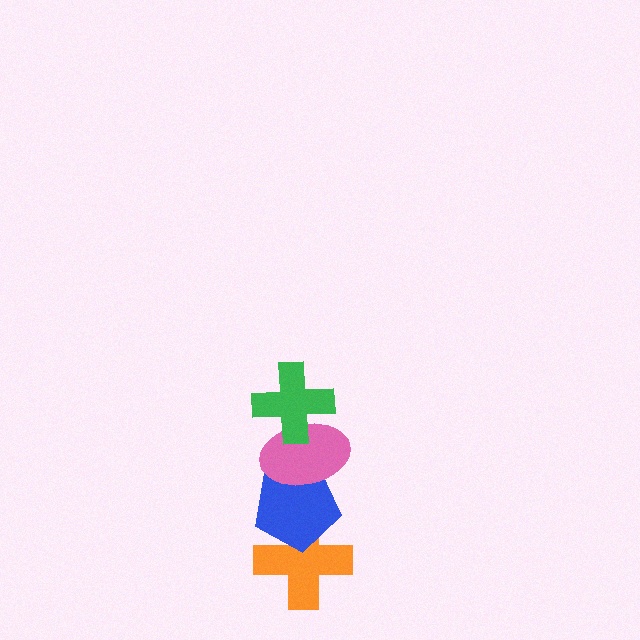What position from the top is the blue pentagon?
The blue pentagon is 3rd from the top.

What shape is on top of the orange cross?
The blue pentagon is on top of the orange cross.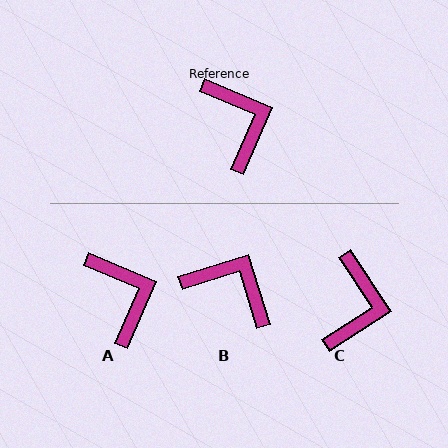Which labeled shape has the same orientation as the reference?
A.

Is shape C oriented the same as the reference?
No, it is off by about 33 degrees.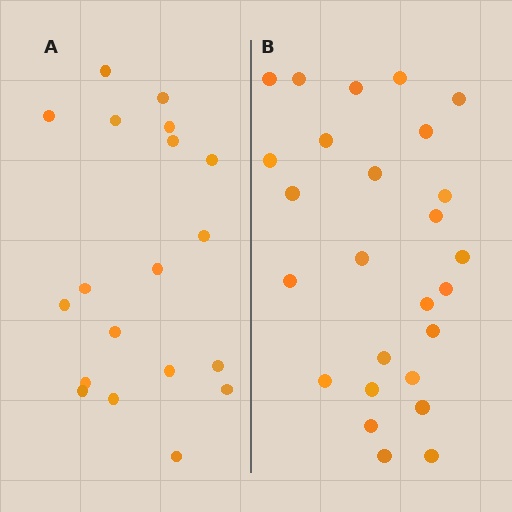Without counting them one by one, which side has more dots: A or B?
Region B (the right region) has more dots.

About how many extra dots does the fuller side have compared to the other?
Region B has roughly 8 or so more dots than region A.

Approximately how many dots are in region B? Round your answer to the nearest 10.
About 30 dots. (The exact count is 26, which rounds to 30.)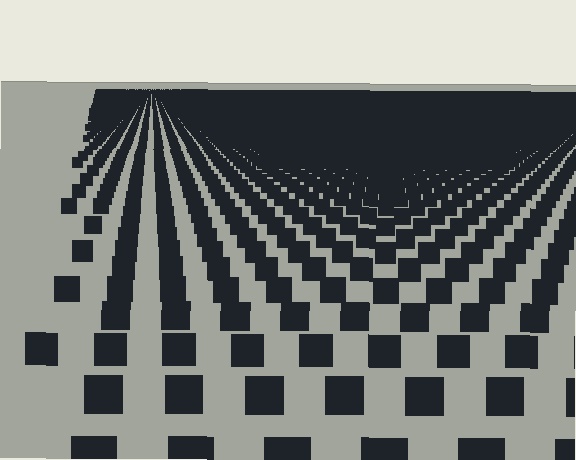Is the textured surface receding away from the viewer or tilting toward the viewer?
The surface is receding away from the viewer. Texture elements get smaller and denser toward the top.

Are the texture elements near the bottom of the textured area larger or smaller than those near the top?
Larger. Near the bottom, elements are closer to the viewer and appear at a bigger on-screen size.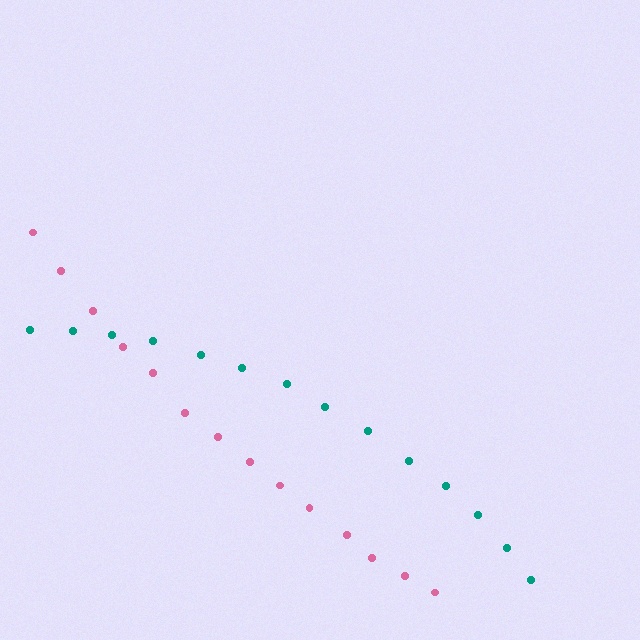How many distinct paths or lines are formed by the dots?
There are 2 distinct paths.